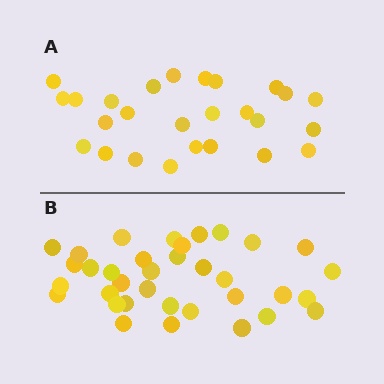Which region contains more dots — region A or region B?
Region B (the bottom region) has more dots.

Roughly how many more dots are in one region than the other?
Region B has roughly 8 or so more dots than region A.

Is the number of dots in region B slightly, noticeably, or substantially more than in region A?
Region B has noticeably more, but not dramatically so. The ratio is roughly 1.3 to 1.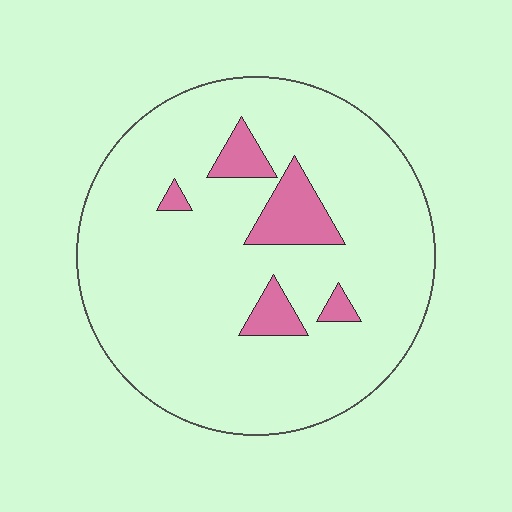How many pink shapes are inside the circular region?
5.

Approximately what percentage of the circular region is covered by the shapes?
Approximately 10%.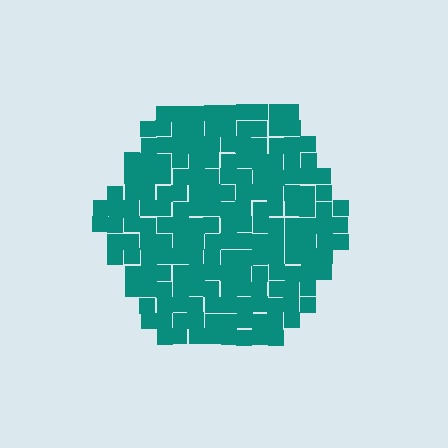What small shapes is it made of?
It is made of small squares.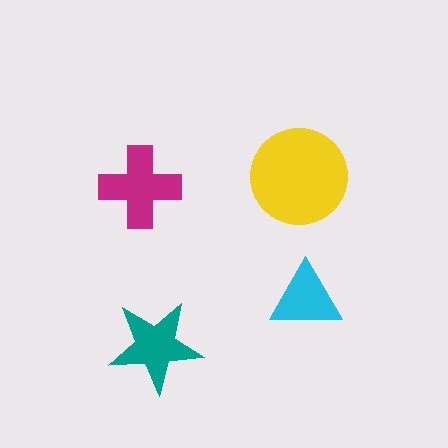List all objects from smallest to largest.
The cyan triangle, the teal star, the magenta cross, the yellow circle.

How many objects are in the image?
There are 4 objects in the image.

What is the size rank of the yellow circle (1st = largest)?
1st.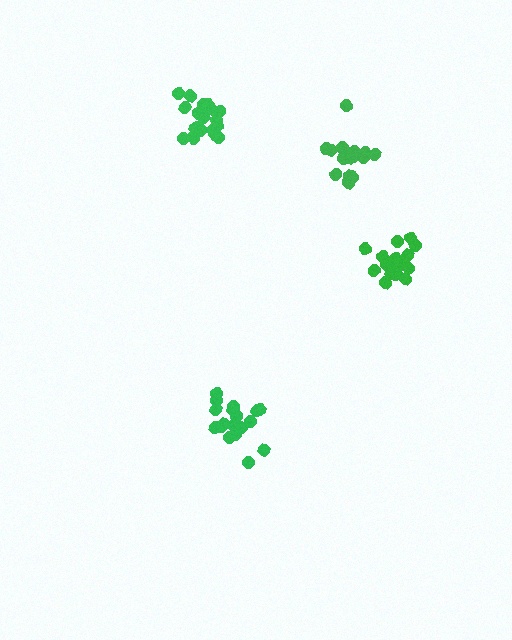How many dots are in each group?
Group 1: 18 dots, Group 2: 20 dots, Group 3: 17 dots, Group 4: 16 dots (71 total).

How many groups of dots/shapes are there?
There are 4 groups.